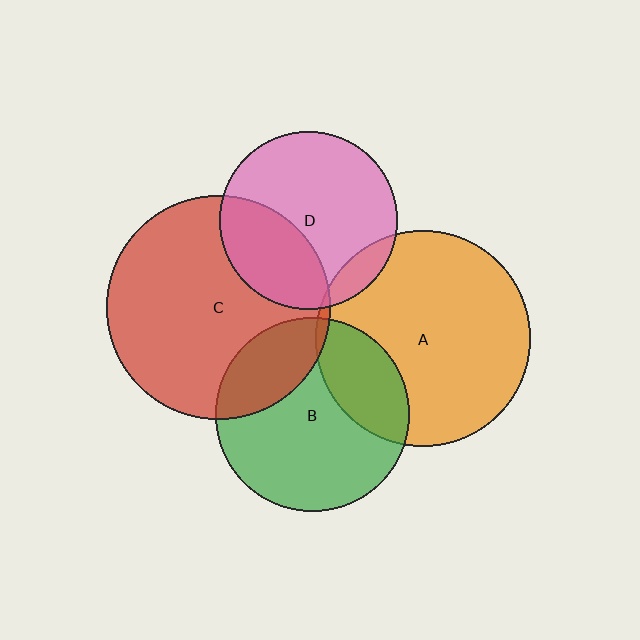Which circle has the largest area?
Circle C (red).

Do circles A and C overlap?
Yes.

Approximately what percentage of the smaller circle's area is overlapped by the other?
Approximately 5%.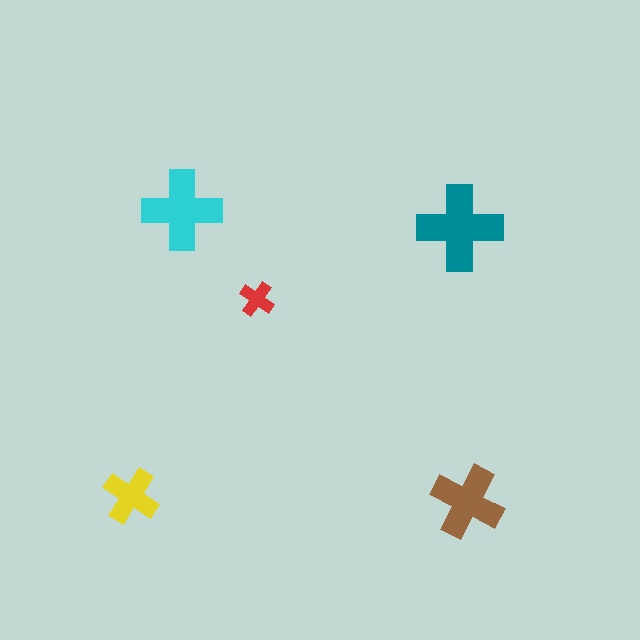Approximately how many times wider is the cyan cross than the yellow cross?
About 1.5 times wider.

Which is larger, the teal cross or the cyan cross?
The teal one.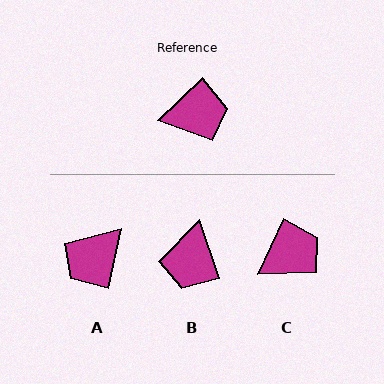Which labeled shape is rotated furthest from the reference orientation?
A, about 145 degrees away.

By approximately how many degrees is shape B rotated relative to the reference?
Approximately 114 degrees clockwise.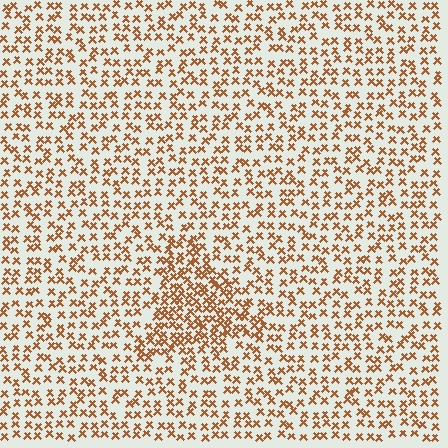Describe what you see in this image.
The image contains small brown elements arranged at two different densities. A triangle-shaped region is visible where the elements are more densely packed than the surrounding area.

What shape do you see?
I see a triangle.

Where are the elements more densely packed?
The elements are more densely packed inside the triangle boundary.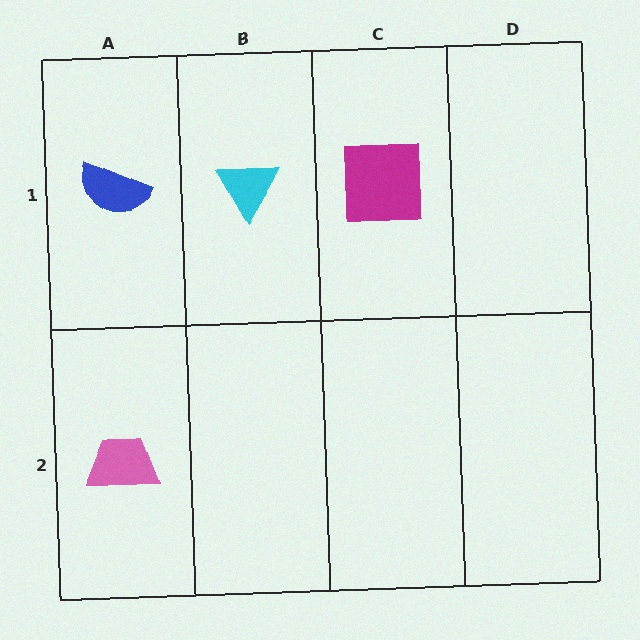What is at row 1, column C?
A magenta square.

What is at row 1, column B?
A cyan triangle.